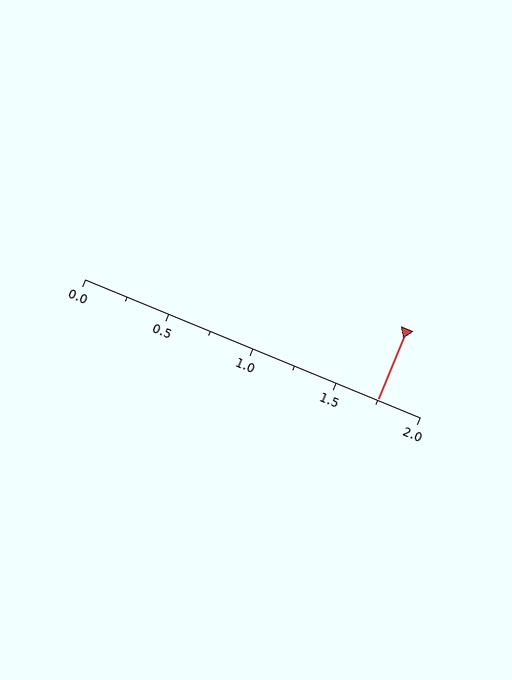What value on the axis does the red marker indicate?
The marker indicates approximately 1.75.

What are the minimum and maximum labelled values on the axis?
The axis runs from 0.0 to 2.0.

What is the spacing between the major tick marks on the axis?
The major ticks are spaced 0.5 apart.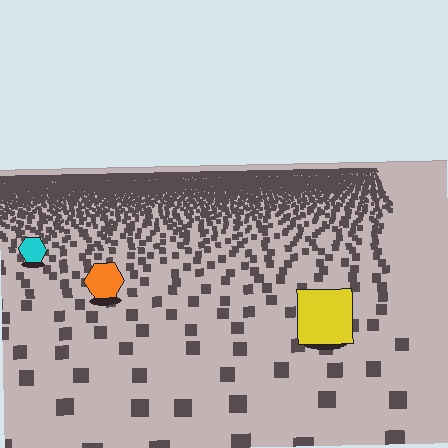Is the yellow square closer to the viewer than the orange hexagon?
Yes. The yellow square is closer — you can tell from the texture gradient: the ground texture is coarser near it.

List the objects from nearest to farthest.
From nearest to farthest: the yellow square, the orange hexagon, the cyan hexagon.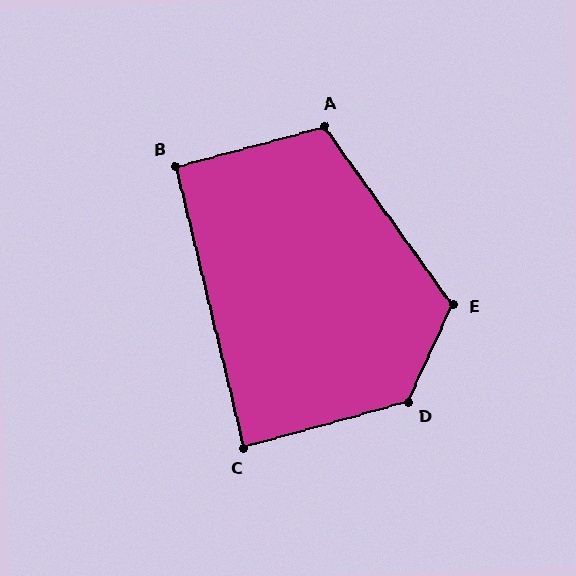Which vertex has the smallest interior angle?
C, at approximately 88 degrees.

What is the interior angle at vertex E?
Approximately 120 degrees (obtuse).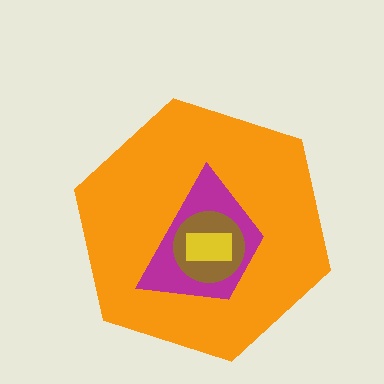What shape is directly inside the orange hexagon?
The magenta trapezoid.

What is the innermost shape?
The yellow rectangle.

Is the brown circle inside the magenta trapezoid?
Yes.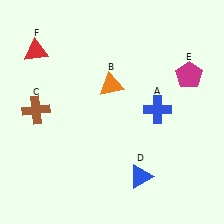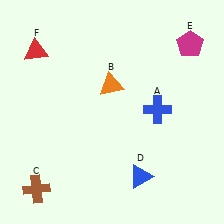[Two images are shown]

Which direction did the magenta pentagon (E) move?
The magenta pentagon (E) moved up.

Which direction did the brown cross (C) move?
The brown cross (C) moved down.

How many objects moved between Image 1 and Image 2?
2 objects moved between the two images.